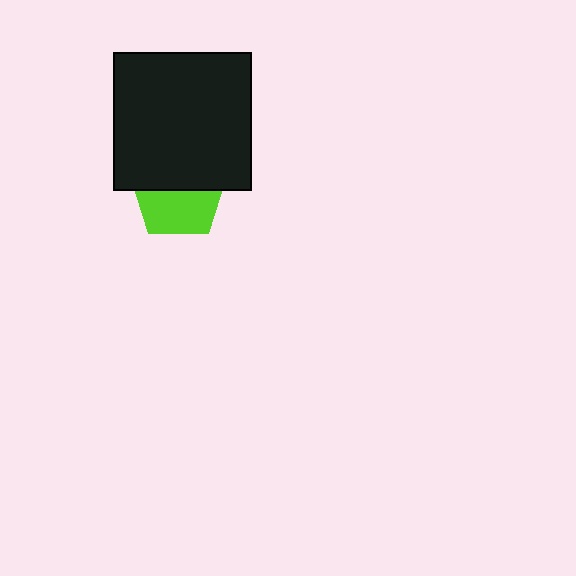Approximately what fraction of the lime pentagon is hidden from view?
Roughly 50% of the lime pentagon is hidden behind the black square.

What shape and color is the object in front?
The object in front is a black square.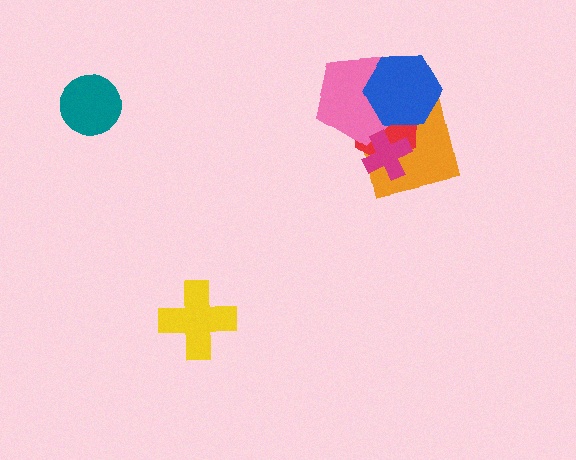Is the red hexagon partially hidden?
Yes, it is partially covered by another shape.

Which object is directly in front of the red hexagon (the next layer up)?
The pink pentagon is directly in front of the red hexagon.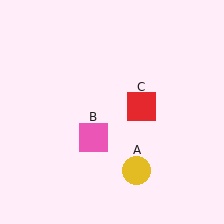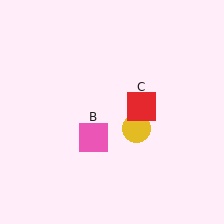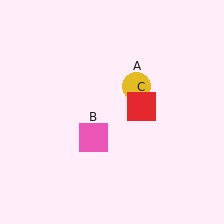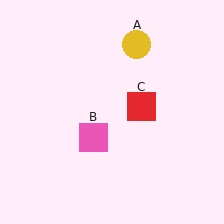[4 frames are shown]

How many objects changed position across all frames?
1 object changed position: yellow circle (object A).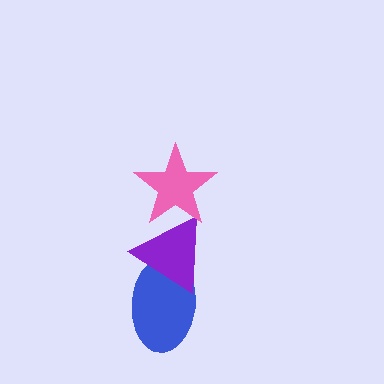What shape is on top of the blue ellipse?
The purple triangle is on top of the blue ellipse.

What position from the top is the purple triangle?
The purple triangle is 2nd from the top.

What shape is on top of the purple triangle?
The pink star is on top of the purple triangle.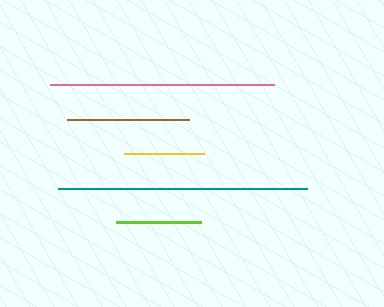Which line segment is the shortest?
The yellow line is the shortest at approximately 80 pixels.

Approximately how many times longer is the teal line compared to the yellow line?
The teal line is approximately 3.1 times the length of the yellow line.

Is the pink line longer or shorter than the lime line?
The pink line is longer than the lime line.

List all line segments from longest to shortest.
From longest to shortest: teal, pink, brown, lime, yellow.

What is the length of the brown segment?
The brown segment is approximately 123 pixels long.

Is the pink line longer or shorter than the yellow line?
The pink line is longer than the yellow line.